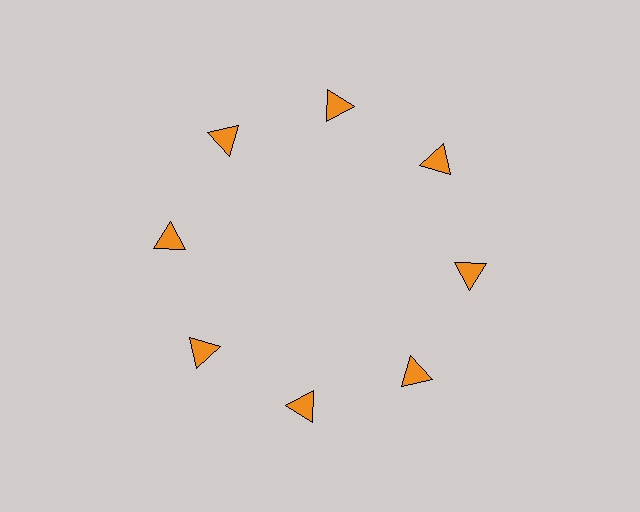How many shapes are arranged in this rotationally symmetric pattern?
There are 8 shapes, arranged in 8 groups of 1.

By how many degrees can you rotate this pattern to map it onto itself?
The pattern maps onto itself every 45 degrees of rotation.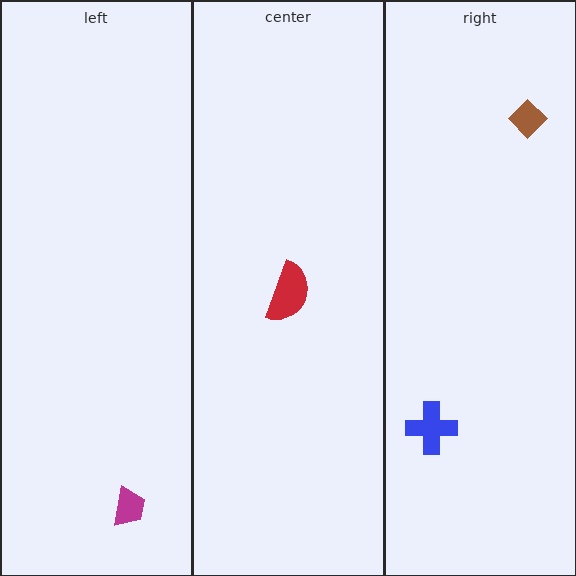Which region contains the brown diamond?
The right region.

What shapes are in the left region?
The magenta trapezoid.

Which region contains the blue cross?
The right region.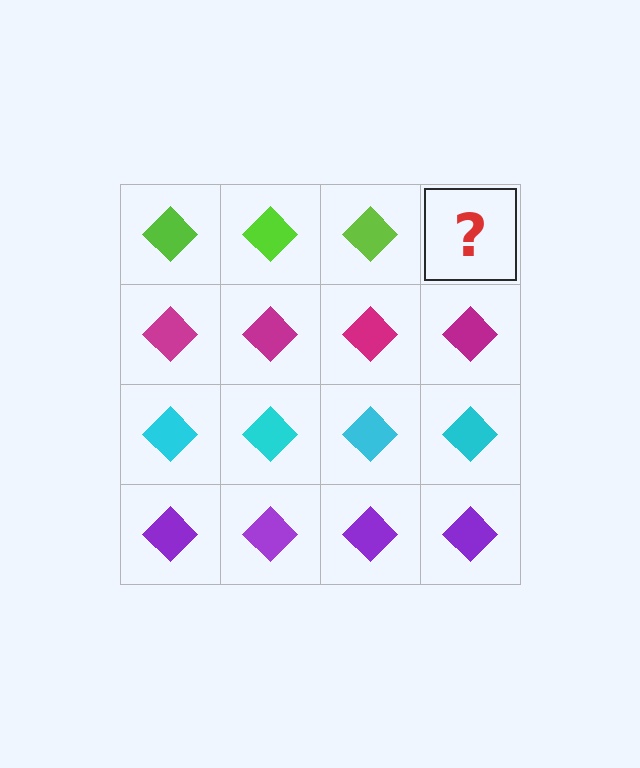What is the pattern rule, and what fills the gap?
The rule is that each row has a consistent color. The gap should be filled with a lime diamond.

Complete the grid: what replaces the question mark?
The question mark should be replaced with a lime diamond.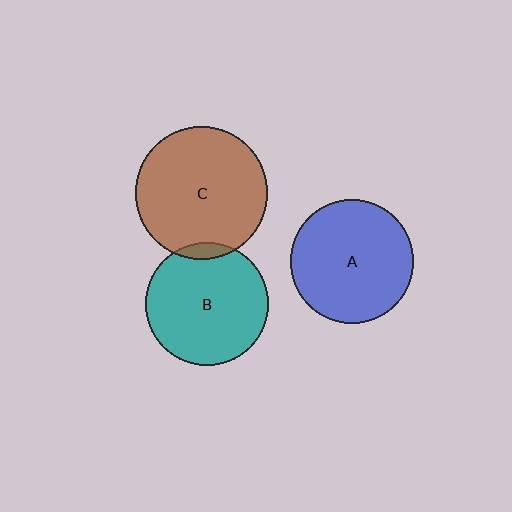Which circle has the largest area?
Circle C (brown).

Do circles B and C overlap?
Yes.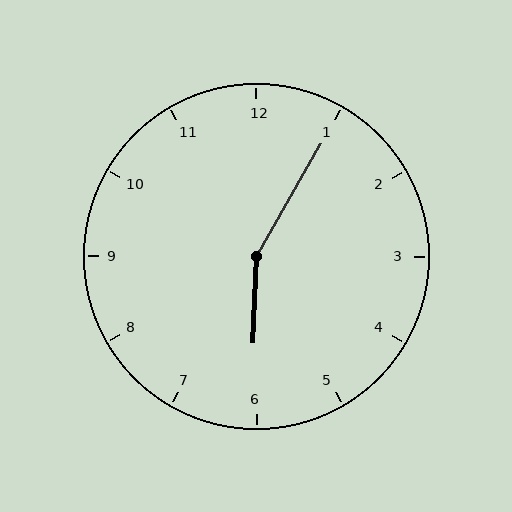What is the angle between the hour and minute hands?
Approximately 152 degrees.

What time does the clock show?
6:05.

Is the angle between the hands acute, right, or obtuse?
It is obtuse.